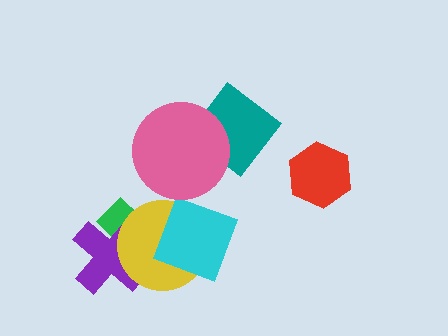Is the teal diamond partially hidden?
Yes, it is partially covered by another shape.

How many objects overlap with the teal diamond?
1 object overlaps with the teal diamond.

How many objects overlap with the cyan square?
1 object overlaps with the cyan square.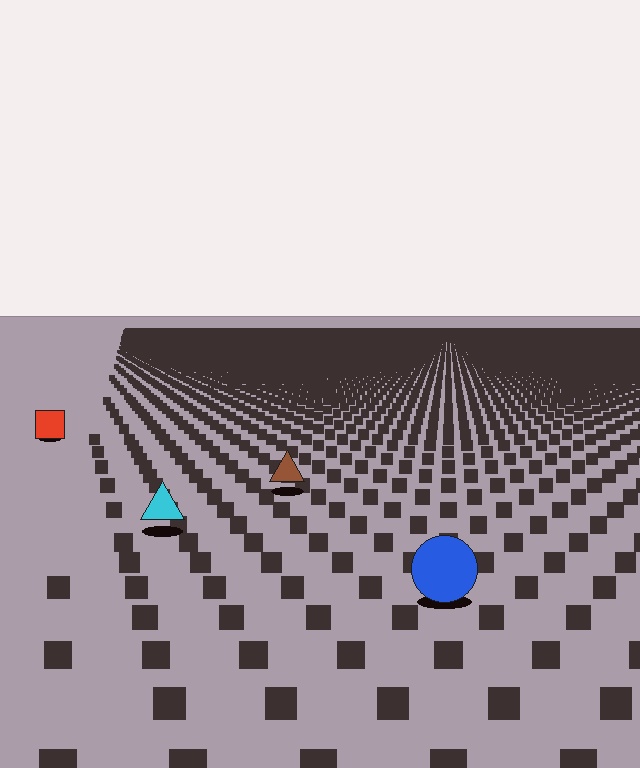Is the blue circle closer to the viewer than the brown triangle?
Yes. The blue circle is closer — you can tell from the texture gradient: the ground texture is coarser near it.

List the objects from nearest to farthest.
From nearest to farthest: the blue circle, the cyan triangle, the brown triangle, the red square.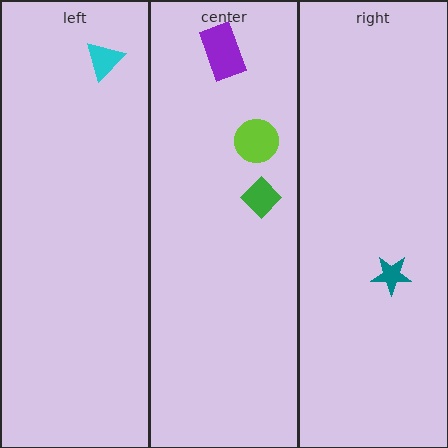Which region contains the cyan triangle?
The left region.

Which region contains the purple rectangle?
The center region.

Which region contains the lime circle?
The center region.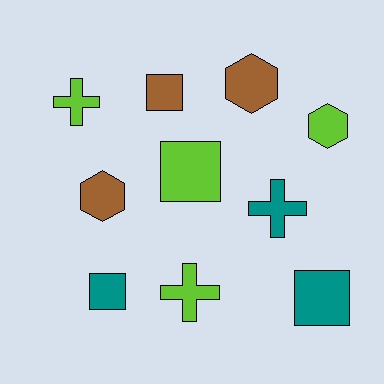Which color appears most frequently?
Lime, with 4 objects.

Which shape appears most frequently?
Square, with 4 objects.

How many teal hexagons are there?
There are no teal hexagons.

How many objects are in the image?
There are 10 objects.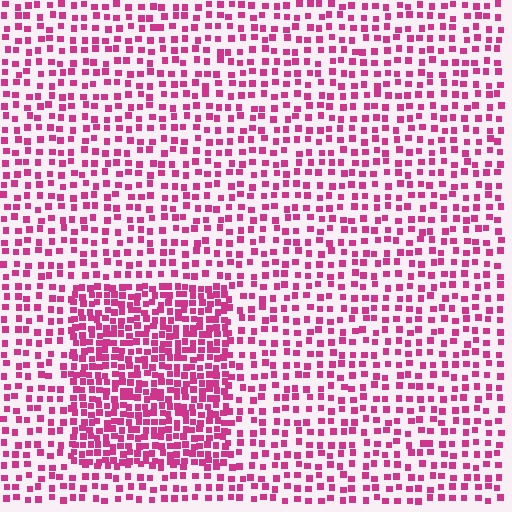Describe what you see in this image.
The image contains small magenta elements arranged at two different densities. A rectangle-shaped region is visible where the elements are more densely packed than the surrounding area.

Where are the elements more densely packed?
The elements are more densely packed inside the rectangle boundary.